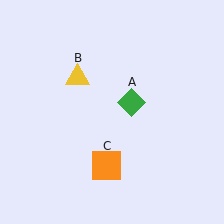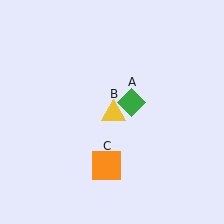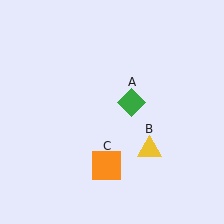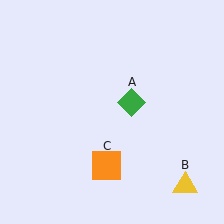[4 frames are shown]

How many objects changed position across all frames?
1 object changed position: yellow triangle (object B).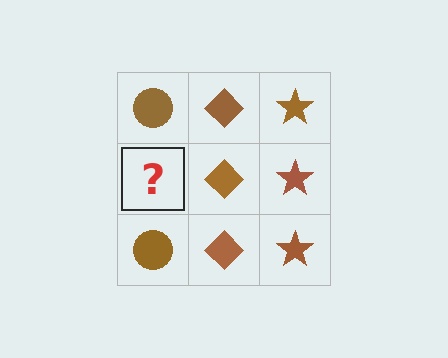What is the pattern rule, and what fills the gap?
The rule is that each column has a consistent shape. The gap should be filled with a brown circle.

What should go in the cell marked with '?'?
The missing cell should contain a brown circle.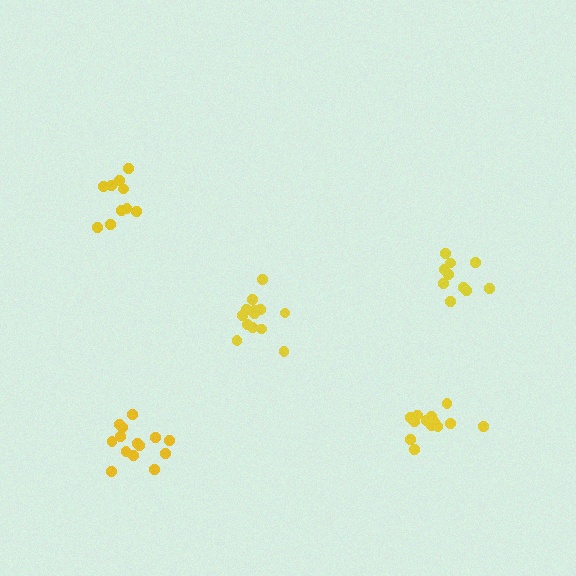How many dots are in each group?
Group 1: 10 dots, Group 2: 14 dots, Group 3: 13 dots, Group 4: 10 dots, Group 5: 14 dots (61 total).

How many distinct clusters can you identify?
There are 5 distinct clusters.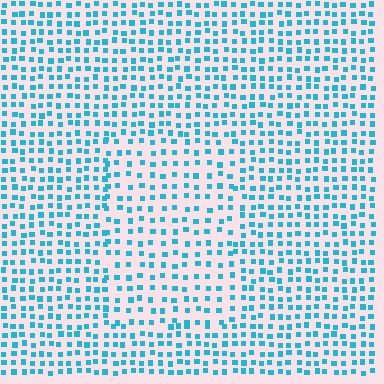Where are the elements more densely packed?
The elements are more densely packed outside the rectangle boundary.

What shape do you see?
I see a rectangle.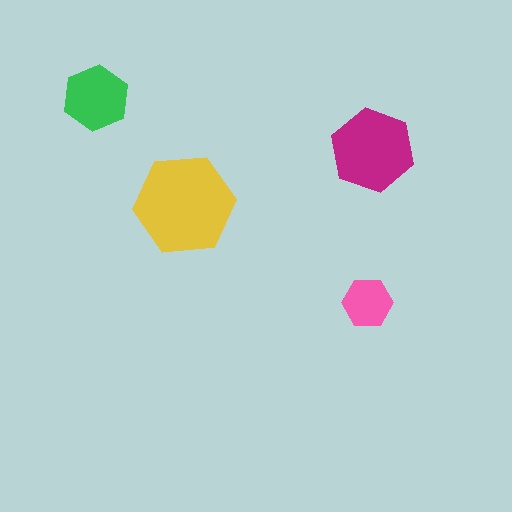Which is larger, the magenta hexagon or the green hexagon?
The magenta one.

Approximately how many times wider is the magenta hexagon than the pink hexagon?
About 1.5 times wider.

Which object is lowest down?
The pink hexagon is bottommost.